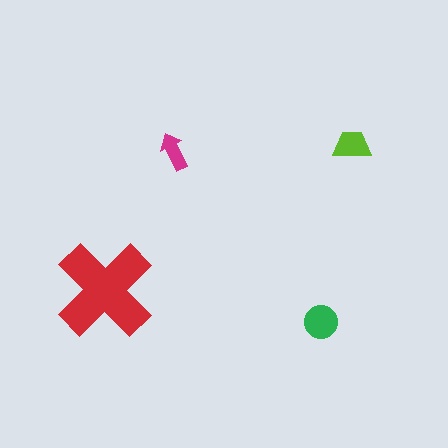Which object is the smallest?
The magenta arrow.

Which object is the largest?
The red cross.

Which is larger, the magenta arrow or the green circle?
The green circle.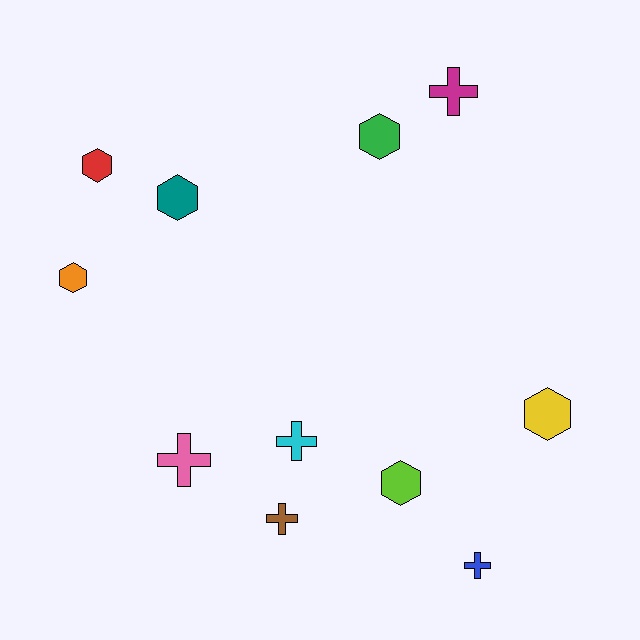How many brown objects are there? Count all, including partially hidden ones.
There is 1 brown object.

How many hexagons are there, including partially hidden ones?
There are 6 hexagons.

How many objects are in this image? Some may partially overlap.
There are 11 objects.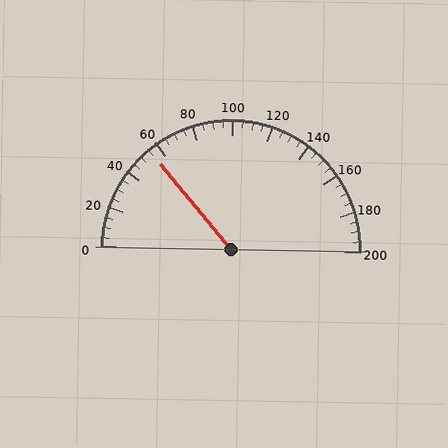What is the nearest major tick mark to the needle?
The nearest major tick mark is 60.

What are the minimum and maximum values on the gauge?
The gauge ranges from 0 to 200.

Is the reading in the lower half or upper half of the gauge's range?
The reading is in the lower half of the range (0 to 200).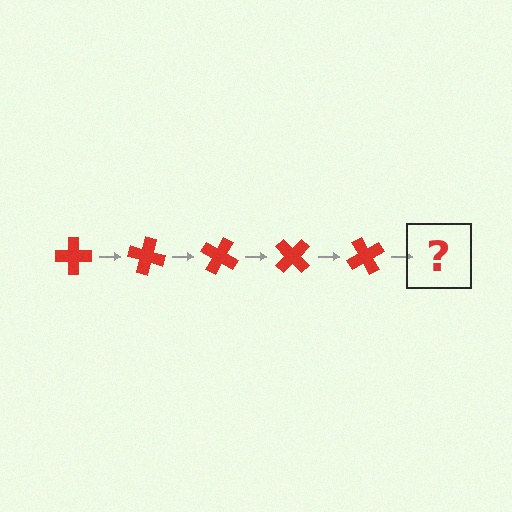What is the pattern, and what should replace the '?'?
The pattern is that the cross rotates 15 degrees each step. The '?' should be a red cross rotated 75 degrees.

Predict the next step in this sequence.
The next step is a red cross rotated 75 degrees.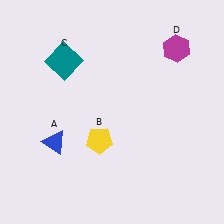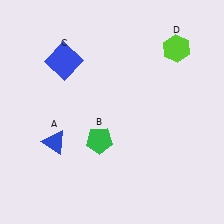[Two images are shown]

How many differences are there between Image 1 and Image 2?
There are 3 differences between the two images.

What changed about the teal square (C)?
In Image 1, C is teal. In Image 2, it changed to blue.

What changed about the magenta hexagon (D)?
In Image 1, D is magenta. In Image 2, it changed to lime.